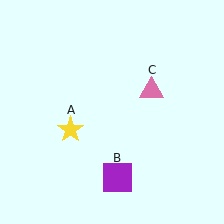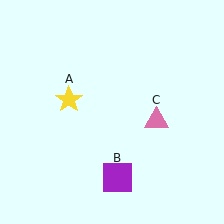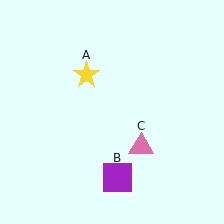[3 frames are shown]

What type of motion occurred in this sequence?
The yellow star (object A), pink triangle (object C) rotated clockwise around the center of the scene.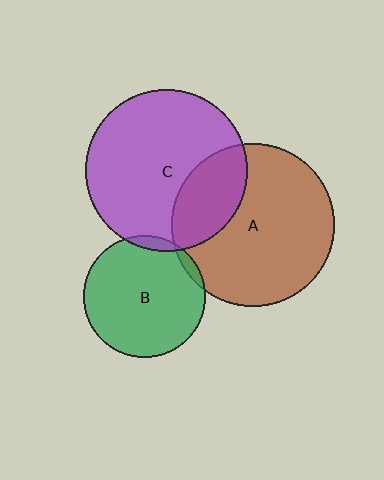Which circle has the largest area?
Circle A (brown).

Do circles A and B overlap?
Yes.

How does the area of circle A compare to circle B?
Approximately 1.8 times.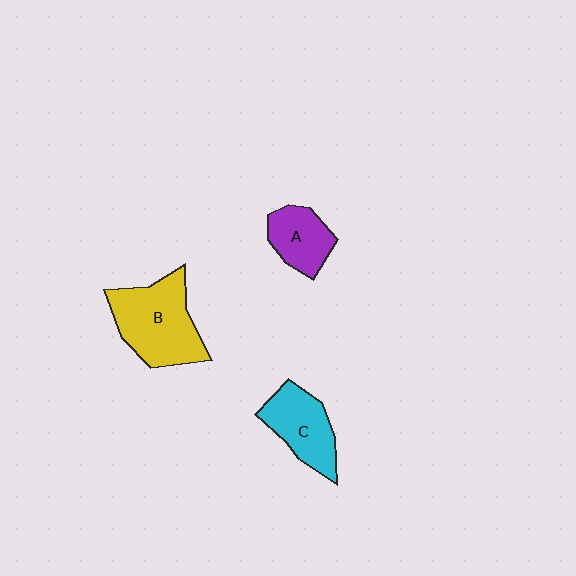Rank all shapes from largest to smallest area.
From largest to smallest: B (yellow), C (cyan), A (purple).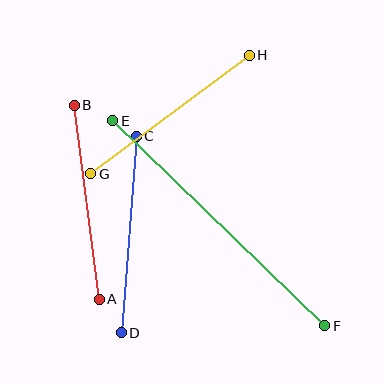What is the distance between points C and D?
The distance is approximately 197 pixels.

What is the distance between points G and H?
The distance is approximately 198 pixels.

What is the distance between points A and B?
The distance is approximately 196 pixels.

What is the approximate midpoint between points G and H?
The midpoint is at approximately (170, 115) pixels.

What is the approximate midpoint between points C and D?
The midpoint is at approximately (129, 235) pixels.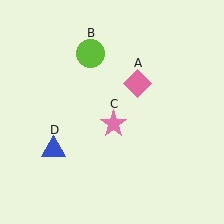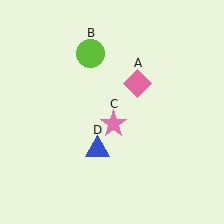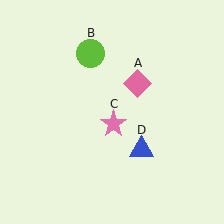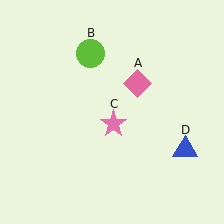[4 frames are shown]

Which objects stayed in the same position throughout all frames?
Pink diamond (object A) and lime circle (object B) and pink star (object C) remained stationary.